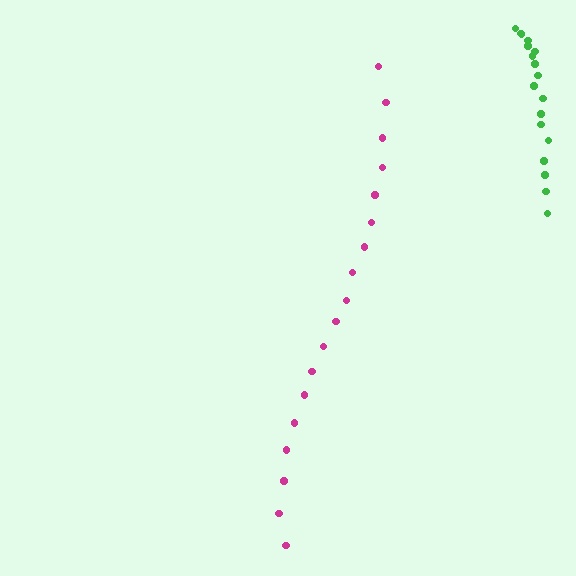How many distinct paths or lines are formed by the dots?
There are 2 distinct paths.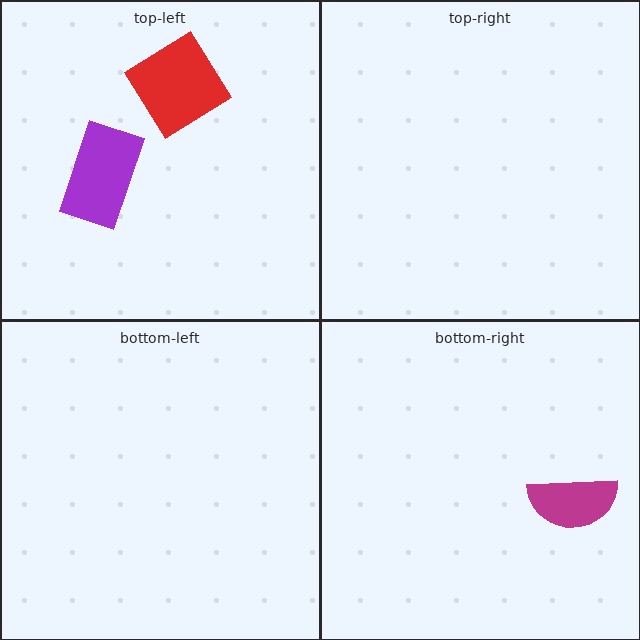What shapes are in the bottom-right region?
The magenta semicircle.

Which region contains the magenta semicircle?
The bottom-right region.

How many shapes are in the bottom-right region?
1.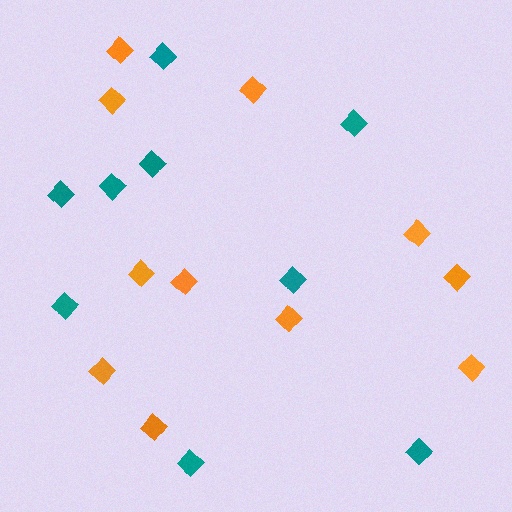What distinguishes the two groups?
There are 2 groups: one group of teal diamonds (9) and one group of orange diamonds (11).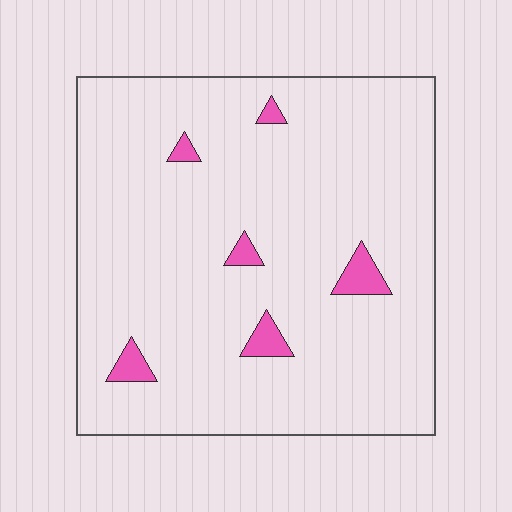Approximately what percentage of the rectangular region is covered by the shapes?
Approximately 5%.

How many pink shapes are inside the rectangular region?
6.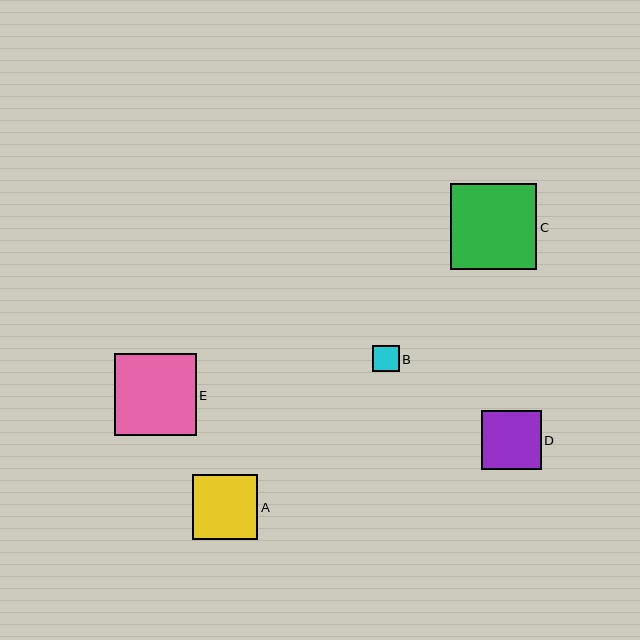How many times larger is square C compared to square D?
Square C is approximately 1.5 times the size of square D.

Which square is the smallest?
Square B is the smallest with a size of approximately 27 pixels.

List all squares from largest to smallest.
From largest to smallest: C, E, A, D, B.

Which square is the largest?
Square C is the largest with a size of approximately 86 pixels.